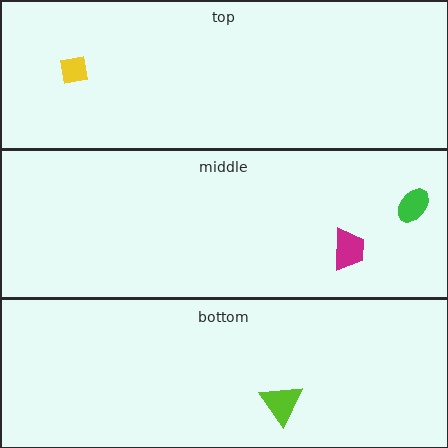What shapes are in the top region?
The yellow square.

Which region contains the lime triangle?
The bottom region.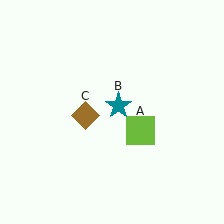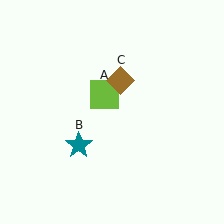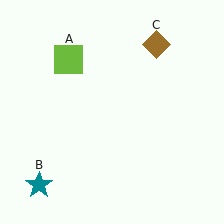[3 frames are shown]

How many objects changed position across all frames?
3 objects changed position: lime square (object A), teal star (object B), brown diamond (object C).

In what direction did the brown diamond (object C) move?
The brown diamond (object C) moved up and to the right.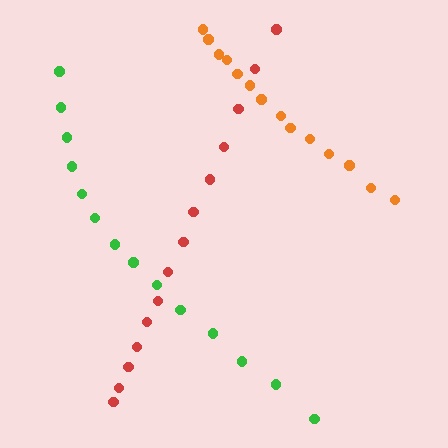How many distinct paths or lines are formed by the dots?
There are 3 distinct paths.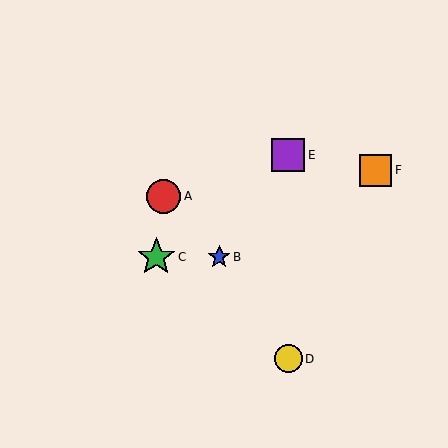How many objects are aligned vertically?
2 objects (D, E) are aligned vertically.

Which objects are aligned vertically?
Objects D, E are aligned vertically.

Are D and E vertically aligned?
Yes, both are at x≈288.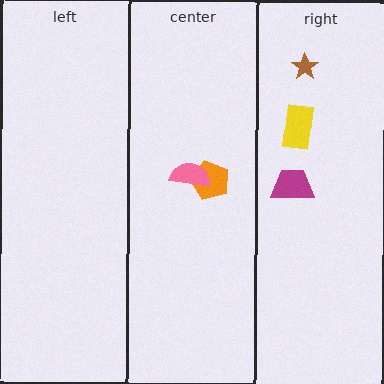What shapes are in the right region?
The yellow rectangle, the brown star, the magenta trapezoid.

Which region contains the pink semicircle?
The center region.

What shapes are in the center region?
The orange pentagon, the pink semicircle.